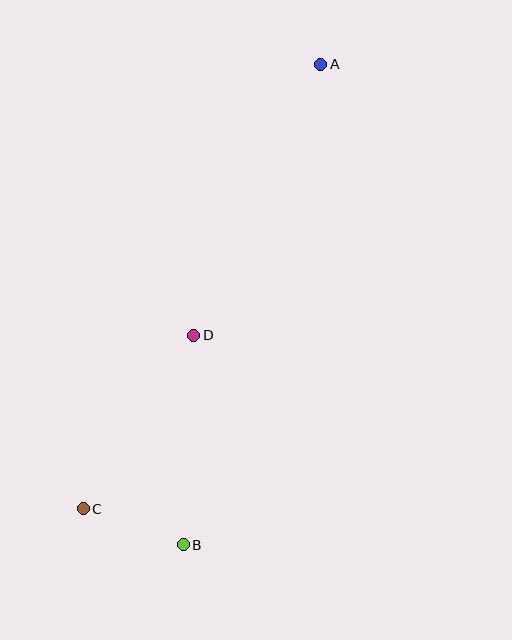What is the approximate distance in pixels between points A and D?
The distance between A and D is approximately 300 pixels.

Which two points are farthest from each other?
Points A and C are farthest from each other.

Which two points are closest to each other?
Points B and C are closest to each other.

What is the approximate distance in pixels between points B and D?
The distance between B and D is approximately 210 pixels.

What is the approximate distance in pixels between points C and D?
The distance between C and D is approximately 206 pixels.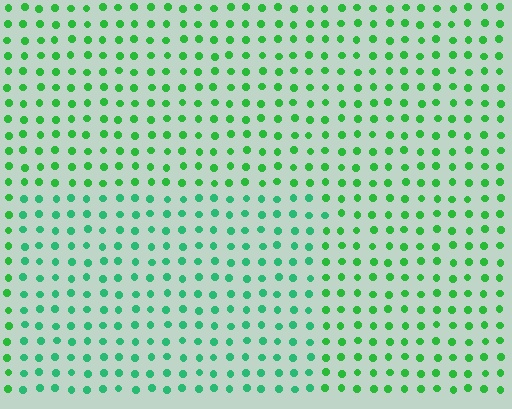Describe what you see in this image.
The image is filled with small green elements in a uniform arrangement. A rectangle-shaped region is visible where the elements are tinted to a slightly different hue, forming a subtle color boundary.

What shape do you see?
I see a rectangle.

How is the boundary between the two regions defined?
The boundary is defined purely by a slight shift in hue (about 25 degrees). Spacing, size, and orientation are identical on both sides.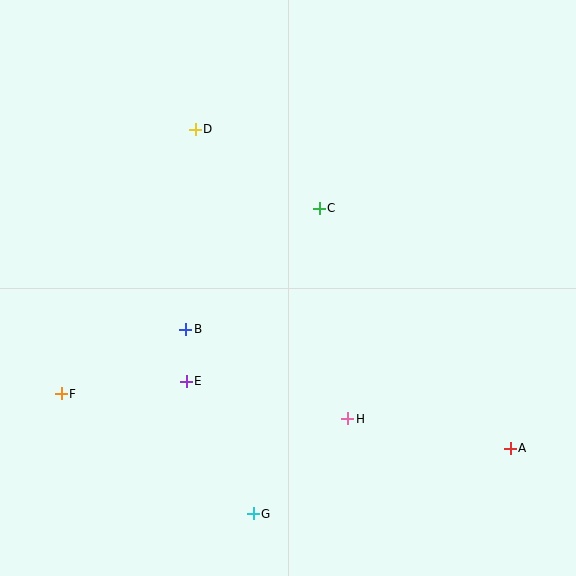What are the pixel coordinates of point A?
Point A is at (510, 448).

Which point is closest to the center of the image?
Point C at (319, 208) is closest to the center.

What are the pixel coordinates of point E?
Point E is at (186, 381).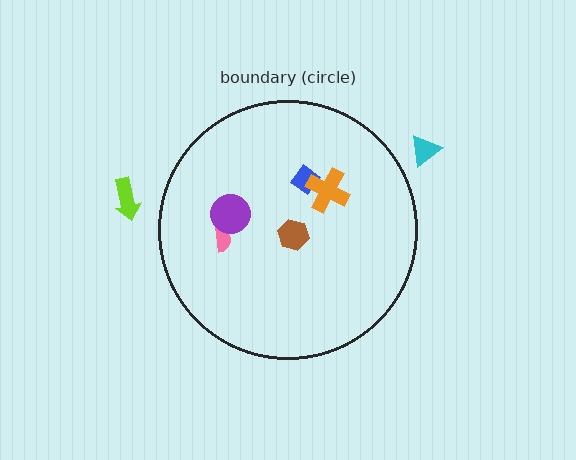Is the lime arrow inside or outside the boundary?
Outside.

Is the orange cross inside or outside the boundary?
Inside.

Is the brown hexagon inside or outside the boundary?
Inside.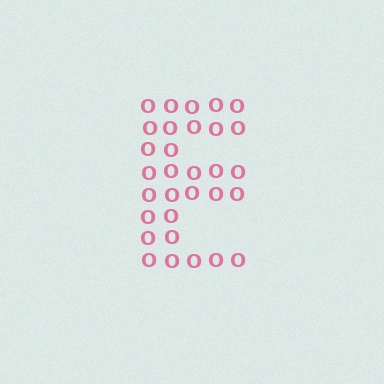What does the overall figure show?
The overall figure shows the letter E.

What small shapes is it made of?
It is made of small letter O's.